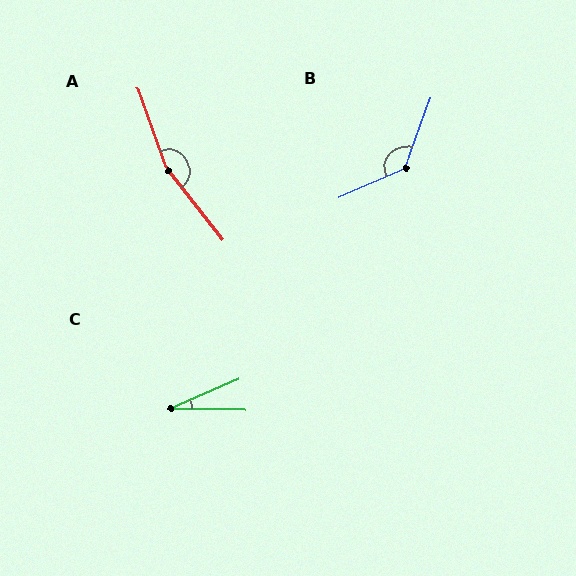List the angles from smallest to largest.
C (25°), B (133°), A (162°).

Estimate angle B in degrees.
Approximately 133 degrees.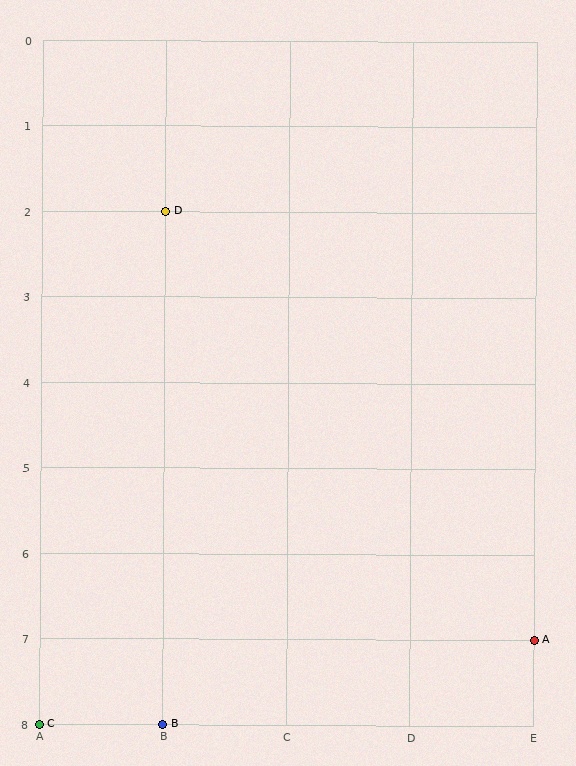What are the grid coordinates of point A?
Point A is at grid coordinates (E, 7).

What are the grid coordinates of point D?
Point D is at grid coordinates (B, 2).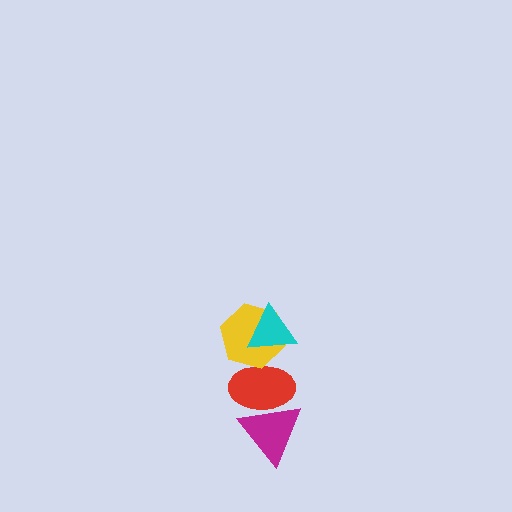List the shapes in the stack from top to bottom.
From top to bottom: the cyan triangle, the yellow hexagon, the red ellipse, the magenta triangle.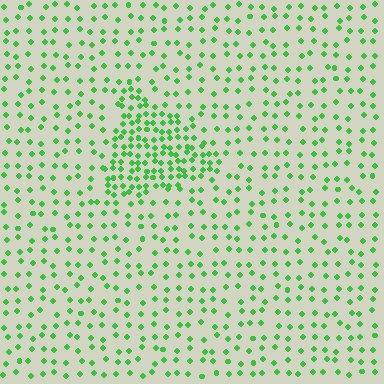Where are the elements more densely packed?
The elements are more densely packed inside the triangle boundary.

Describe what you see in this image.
The image contains small green elements arranged at two different densities. A triangle-shaped region is visible where the elements are more densely packed than the surrounding area.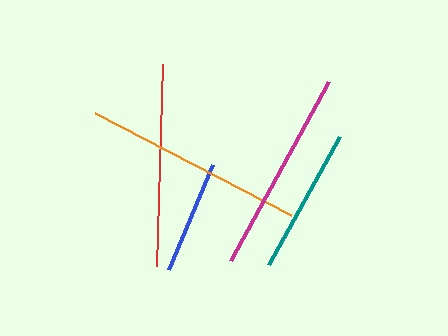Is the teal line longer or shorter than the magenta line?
The magenta line is longer than the teal line.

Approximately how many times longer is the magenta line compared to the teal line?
The magenta line is approximately 1.4 times the length of the teal line.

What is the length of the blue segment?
The blue segment is approximately 114 pixels long.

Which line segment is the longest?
The orange line is the longest at approximately 222 pixels.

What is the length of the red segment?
The red segment is approximately 202 pixels long.